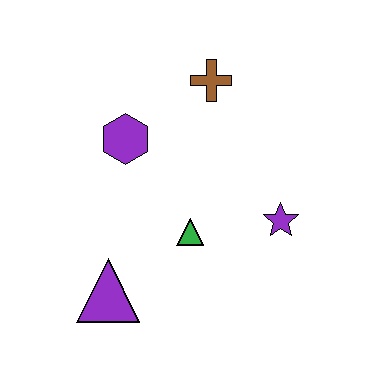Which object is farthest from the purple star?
The purple triangle is farthest from the purple star.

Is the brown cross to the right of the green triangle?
Yes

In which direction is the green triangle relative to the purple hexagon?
The green triangle is below the purple hexagon.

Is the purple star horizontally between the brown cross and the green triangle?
No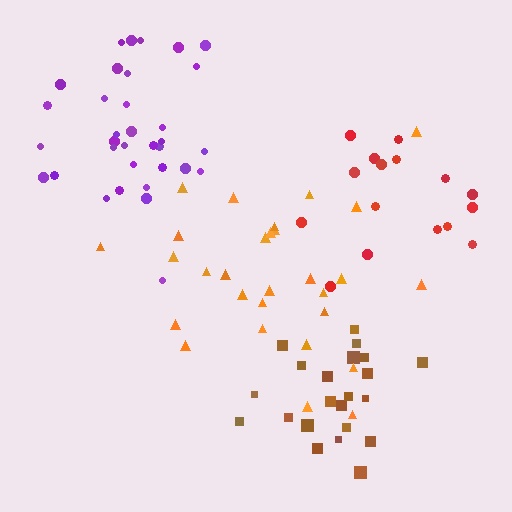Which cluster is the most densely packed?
Purple.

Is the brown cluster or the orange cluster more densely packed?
Brown.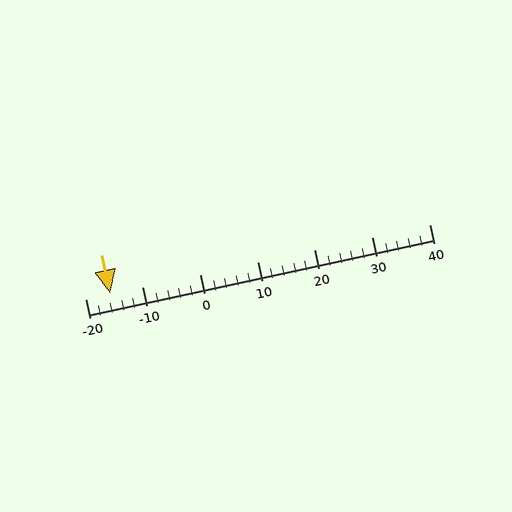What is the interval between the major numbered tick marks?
The major tick marks are spaced 10 units apart.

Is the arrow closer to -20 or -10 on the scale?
The arrow is closer to -20.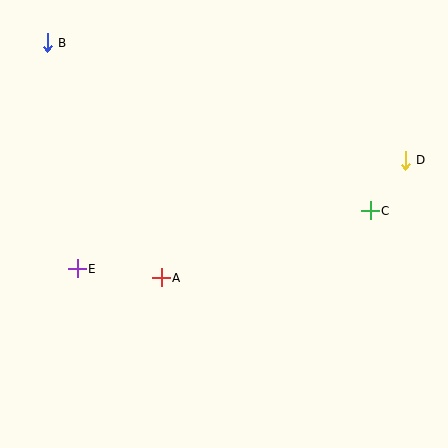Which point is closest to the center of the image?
Point A at (161, 278) is closest to the center.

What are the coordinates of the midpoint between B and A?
The midpoint between B and A is at (104, 160).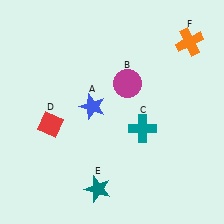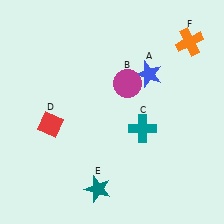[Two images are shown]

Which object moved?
The blue star (A) moved right.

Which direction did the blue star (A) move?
The blue star (A) moved right.